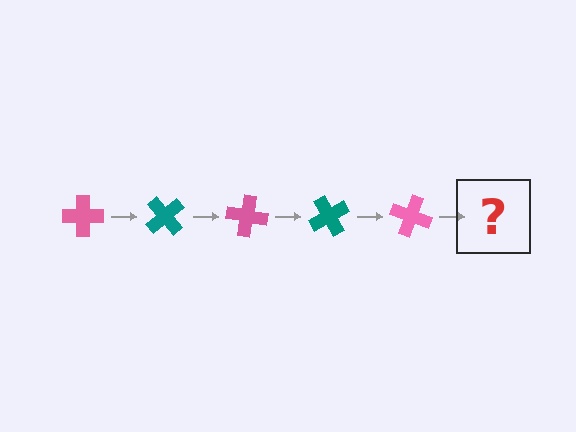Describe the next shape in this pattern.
It should be a teal cross, rotated 250 degrees from the start.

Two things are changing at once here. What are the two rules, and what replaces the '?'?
The two rules are that it rotates 50 degrees each step and the color cycles through pink and teal. The '?' should be a teal cross, rotated 250 degrees from the start.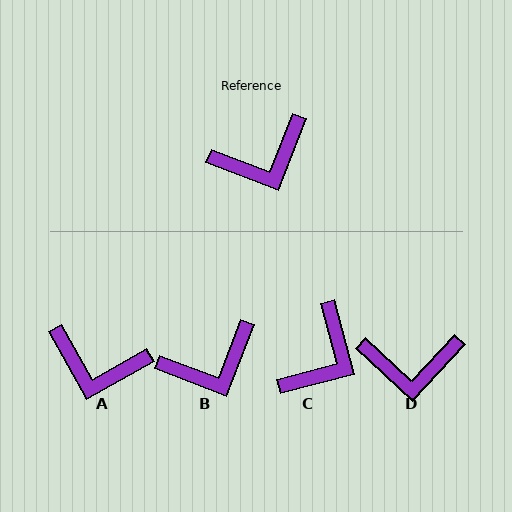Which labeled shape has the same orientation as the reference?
B.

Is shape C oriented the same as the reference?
No, it is off by about 36 degrees.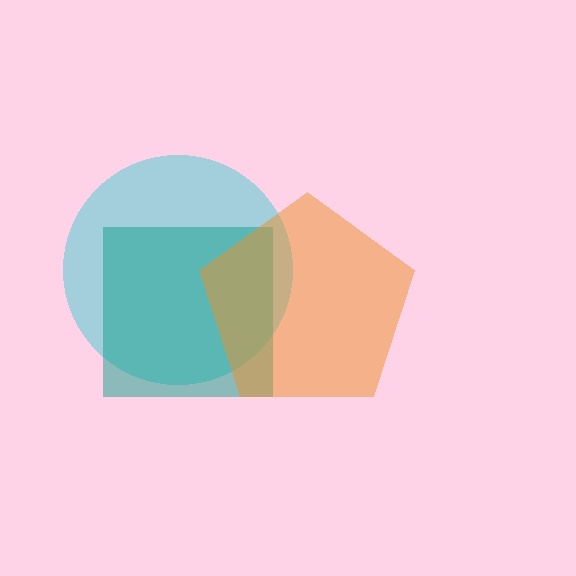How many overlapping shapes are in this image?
There are 3 overlapping shapes in the image.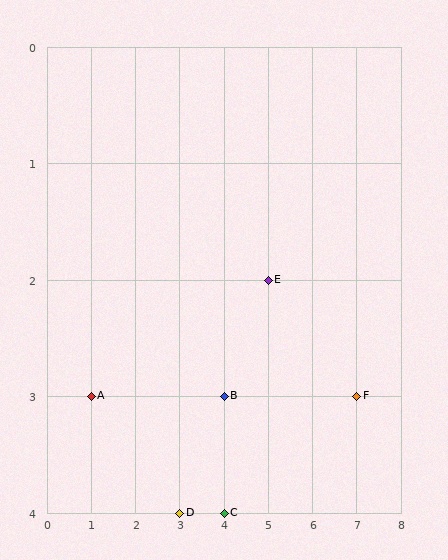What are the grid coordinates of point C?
Point C is at grid coordinates (4, 4).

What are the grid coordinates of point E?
Point E is at grid coordinates (5, 2).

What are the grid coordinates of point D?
Point D is at grid coordinates (3, 4).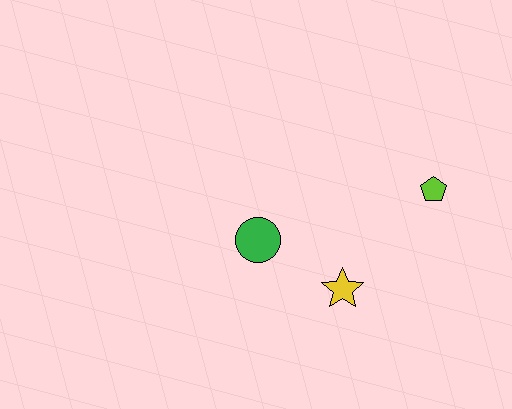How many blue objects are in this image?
There are no blue objects.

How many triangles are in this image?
There are no triangles.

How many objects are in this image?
There are 3 objects.